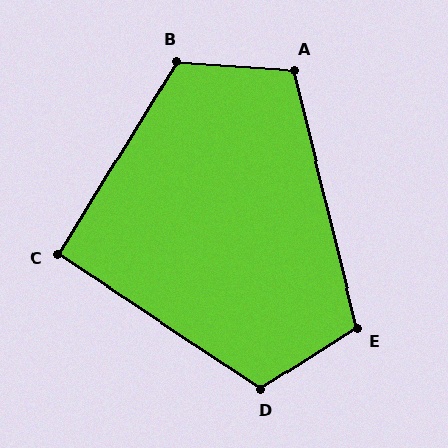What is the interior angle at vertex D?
Approximately 114 degrees (obtuse).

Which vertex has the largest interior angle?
B, at approximately 117 degrees.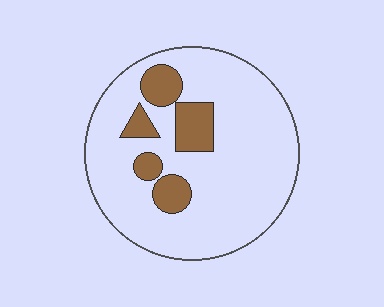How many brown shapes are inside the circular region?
5.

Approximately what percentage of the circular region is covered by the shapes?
Approximately 15%.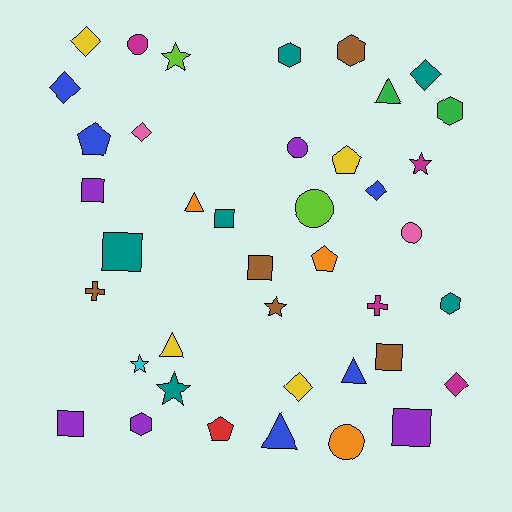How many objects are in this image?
There are 40 objects.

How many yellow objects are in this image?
There are 4 yellow objects.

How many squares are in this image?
There are 7 squares.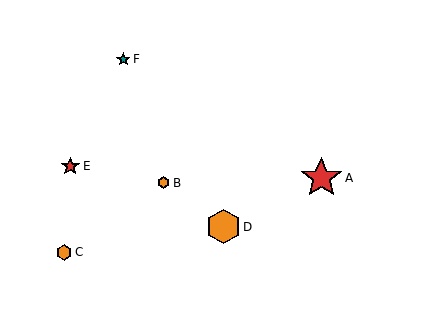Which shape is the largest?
The red star (labeled A) is the largest.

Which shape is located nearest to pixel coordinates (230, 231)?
The orange hexagon (labeled D) at (223, 227) is nearest to that location.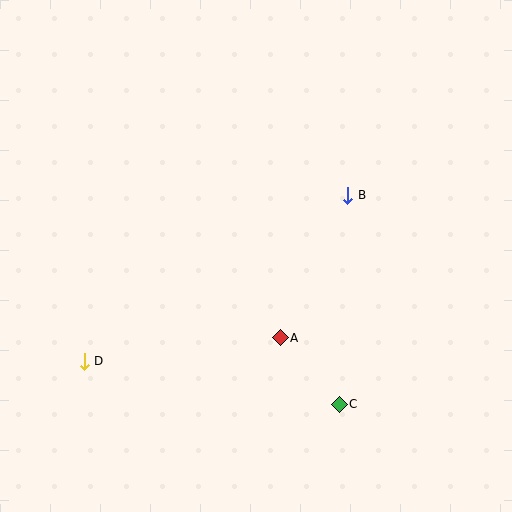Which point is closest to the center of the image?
Point A at (280, 338) is closest to the center.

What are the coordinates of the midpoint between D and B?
The midpoint between D and B is at (216, 278).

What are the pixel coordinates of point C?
Point C is at (339, 404).